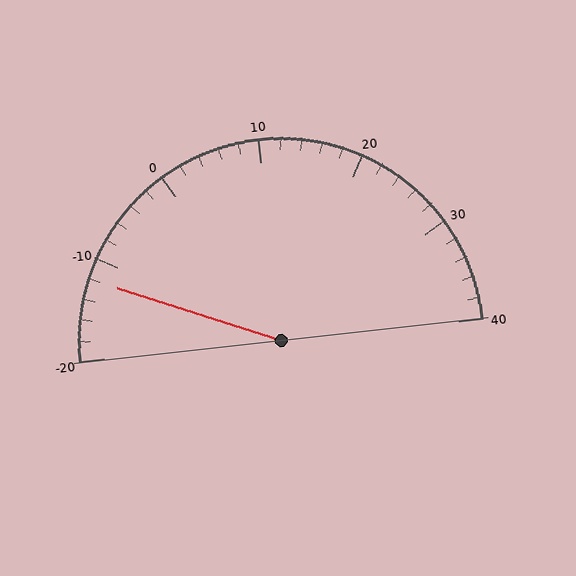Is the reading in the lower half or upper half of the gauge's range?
The reading is in the lower half of the range (-20 to 40).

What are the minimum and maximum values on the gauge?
The gauge ranges from -20 to 40.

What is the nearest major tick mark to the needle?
The nearest major tick mark is -10.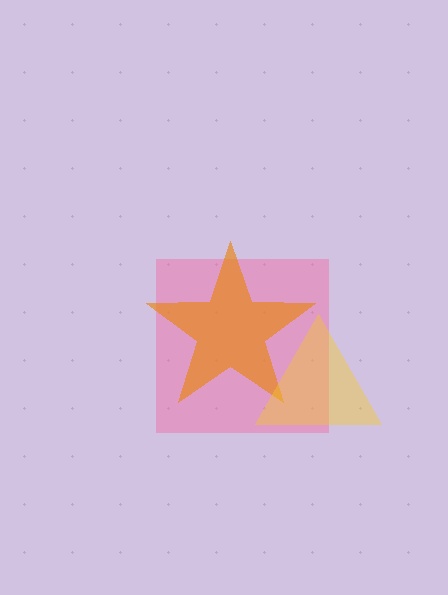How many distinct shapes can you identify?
There are 3 distinct shapes: a pink square, an orange star, a yellow triangle.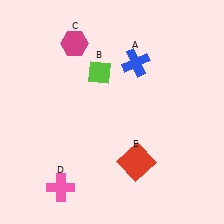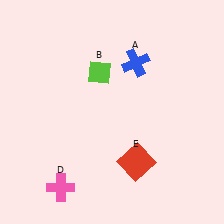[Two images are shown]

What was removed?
The magenta hexagon (C) was removed in Image 2.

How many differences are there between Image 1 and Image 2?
There is 1 difference between the two images.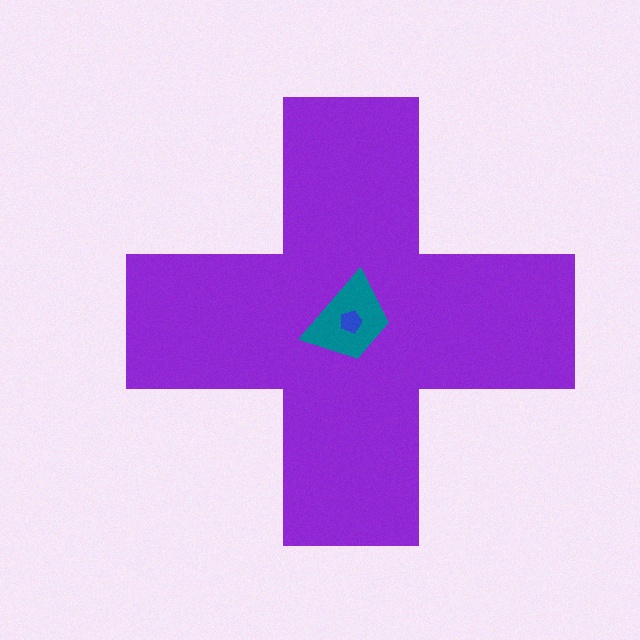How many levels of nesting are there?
3.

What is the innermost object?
The blue pentagon.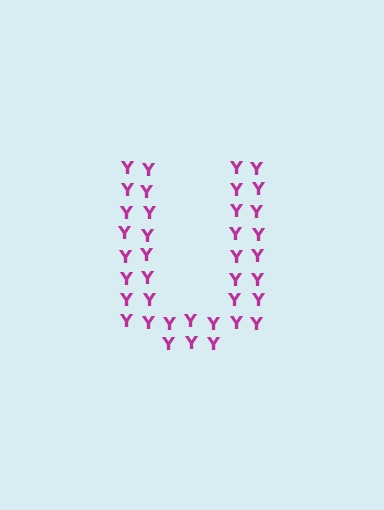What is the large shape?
The large shape is the letter U.